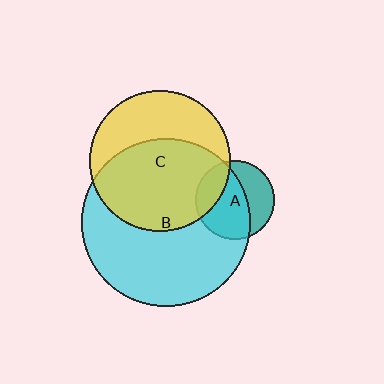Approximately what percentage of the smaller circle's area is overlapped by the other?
Approximately 65%.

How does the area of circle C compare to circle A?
Approximately 3.1 times.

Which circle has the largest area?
Circle B (cyan).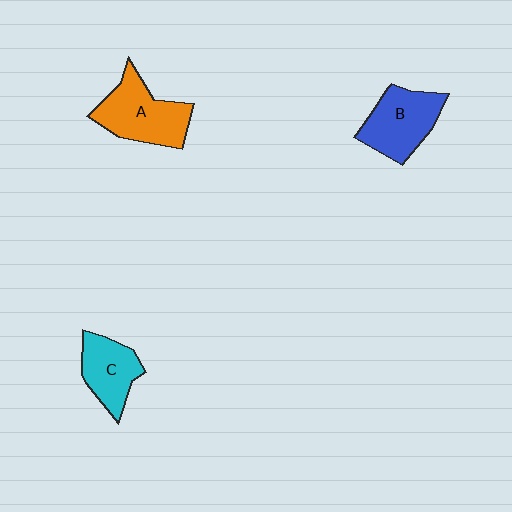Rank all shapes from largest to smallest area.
From largest to smallest: A (orange), B (blue), C (cyan).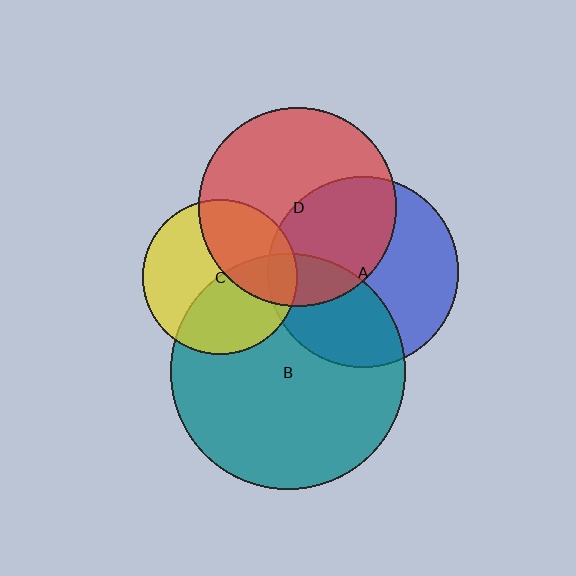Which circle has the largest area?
Circle B (teal).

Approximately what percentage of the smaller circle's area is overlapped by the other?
Approximately 35%.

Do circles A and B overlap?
Yes.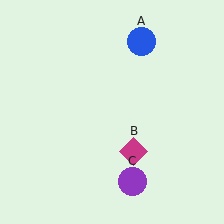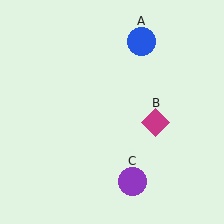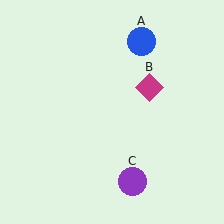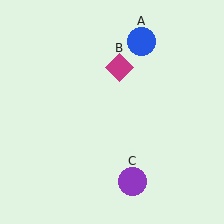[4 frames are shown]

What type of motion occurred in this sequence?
The magenta diamond (object B) rotated counterclockwise around the center of the scene.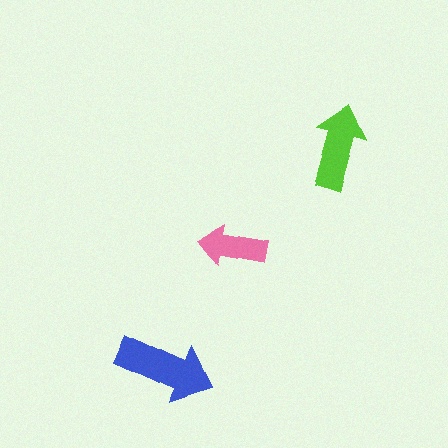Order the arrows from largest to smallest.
the blue one, the lime one, the pink one.